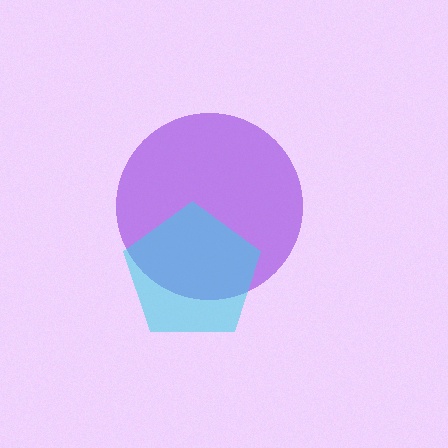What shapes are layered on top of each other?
The layered shapes are: a purple circle, a cyan pentagon.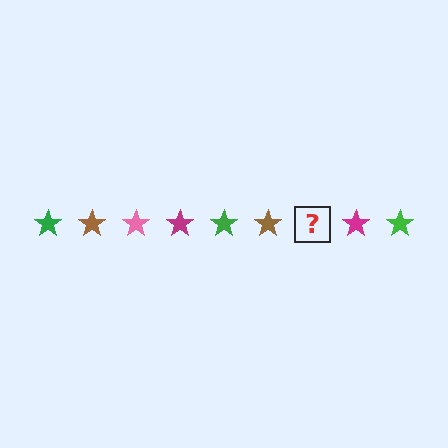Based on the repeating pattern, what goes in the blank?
The blank should be a pink star.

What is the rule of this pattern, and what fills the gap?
The rule is that the pattern cycles through green, brown, pink, magenta stars. The gap should be filled with a pink star.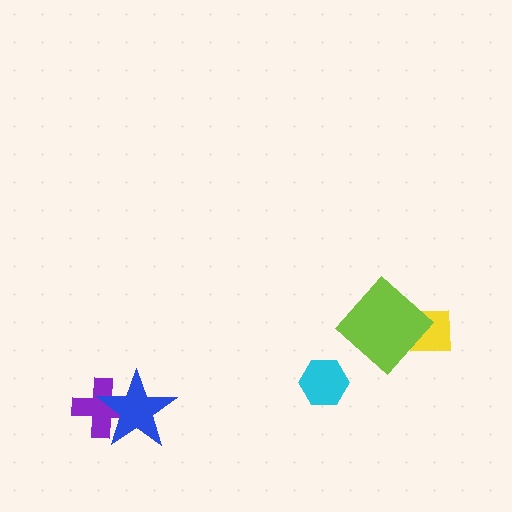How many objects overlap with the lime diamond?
1 object overlaps with the lime diamond.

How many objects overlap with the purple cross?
1 object overlaps with the purple cross.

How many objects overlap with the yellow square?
1 object overlaps with the yellow square.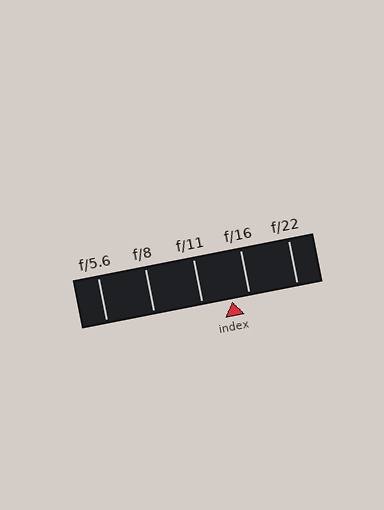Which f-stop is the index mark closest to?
The index mark is closest to f/16.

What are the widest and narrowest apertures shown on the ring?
The widest aperture shown is f/5.6 and the narrowest is f/22.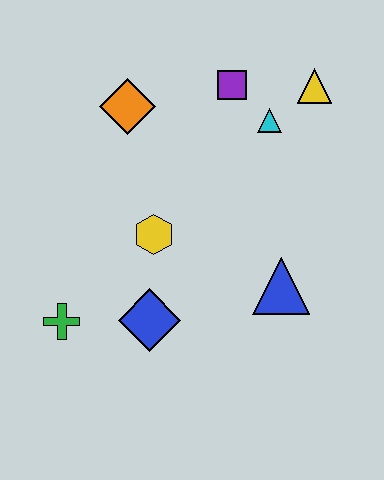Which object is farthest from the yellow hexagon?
The yellow triangle is farthest from the yellow hexagon.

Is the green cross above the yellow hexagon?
No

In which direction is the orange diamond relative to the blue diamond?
The orange diamond is above the blue diamond.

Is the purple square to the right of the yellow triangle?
No